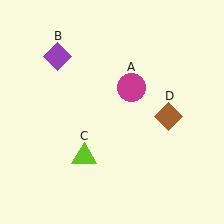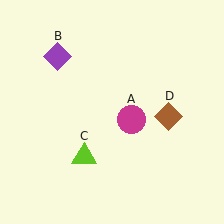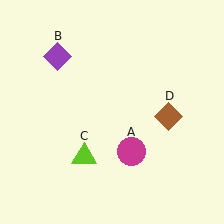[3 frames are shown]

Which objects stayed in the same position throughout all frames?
Purple diamond (object B) and lime triangle (object C) and brown diamond (object D) remained stationary.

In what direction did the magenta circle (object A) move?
The magenta circle (object A) moved down.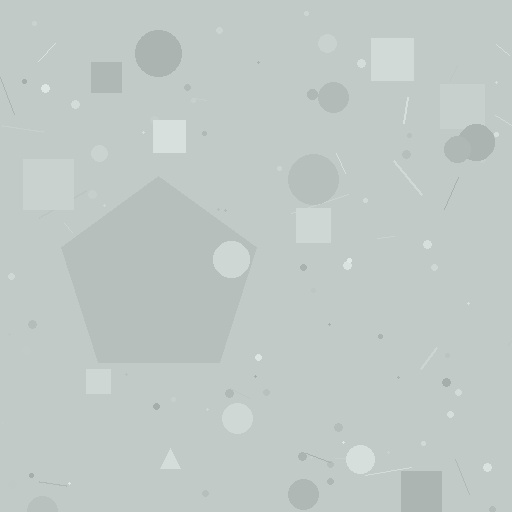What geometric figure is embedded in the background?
A pentagon is embedded in the background.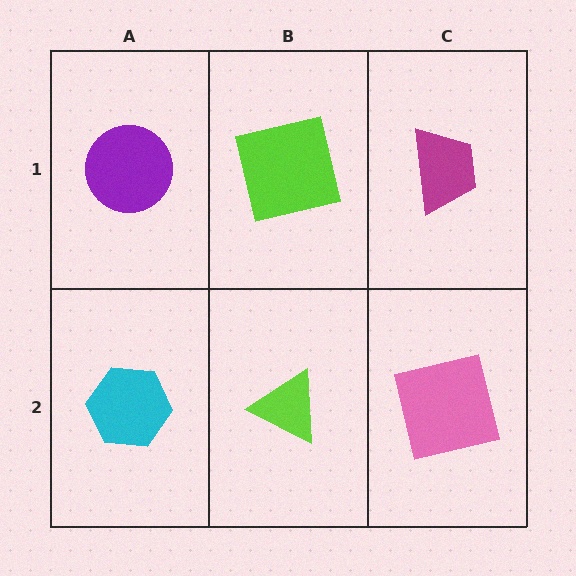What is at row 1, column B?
A lime square.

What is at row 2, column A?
A cyan hexagon.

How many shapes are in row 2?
3 shapes.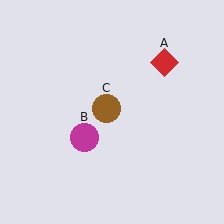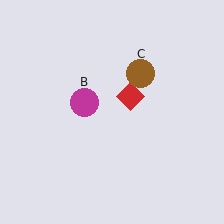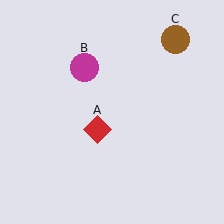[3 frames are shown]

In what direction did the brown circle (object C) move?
The brown circle (object C) moved up and to the right.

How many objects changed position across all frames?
3 objects changed position: red diamond (object A), magenta circle (object B), brown circle (object C).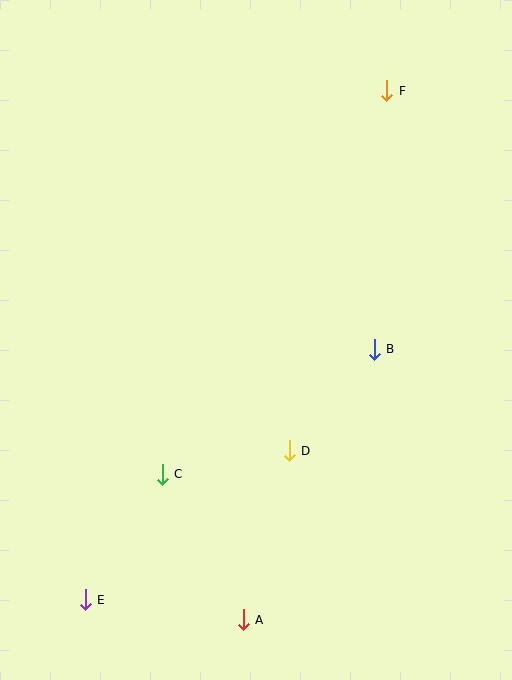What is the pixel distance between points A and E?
The distance between A and E is 160 pixels.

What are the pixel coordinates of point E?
Point E is at (85, 600).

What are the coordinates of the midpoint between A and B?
The midpoint between A and B is at (309, 485).